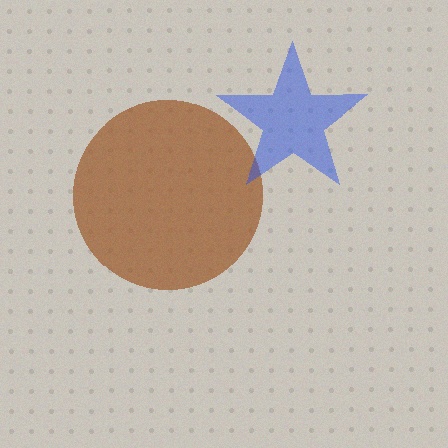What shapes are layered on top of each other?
The layered shapes are: a brown circle, a blue star.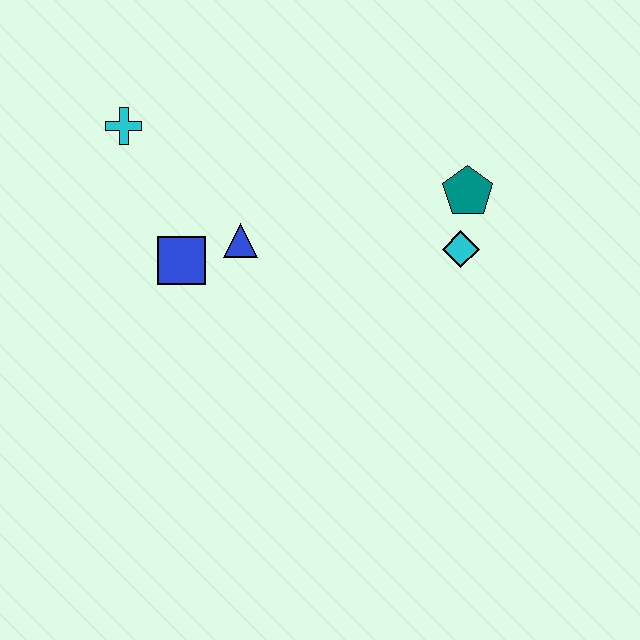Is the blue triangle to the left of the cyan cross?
No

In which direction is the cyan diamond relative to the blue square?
The cyan diamond is to the right of the blue square.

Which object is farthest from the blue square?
The teal pentagon is farthest from the blue square.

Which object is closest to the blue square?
The blue triangle is closest to the blue square.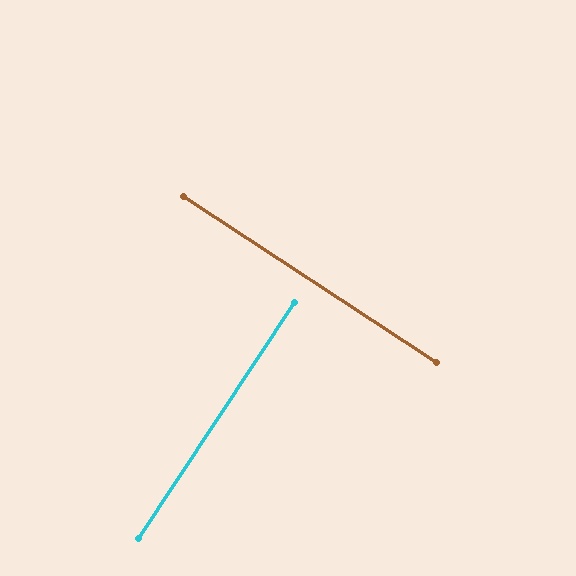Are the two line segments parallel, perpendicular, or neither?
Perpendicular — they meet at approximately 90°.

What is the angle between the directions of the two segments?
Approximately 90 degrees.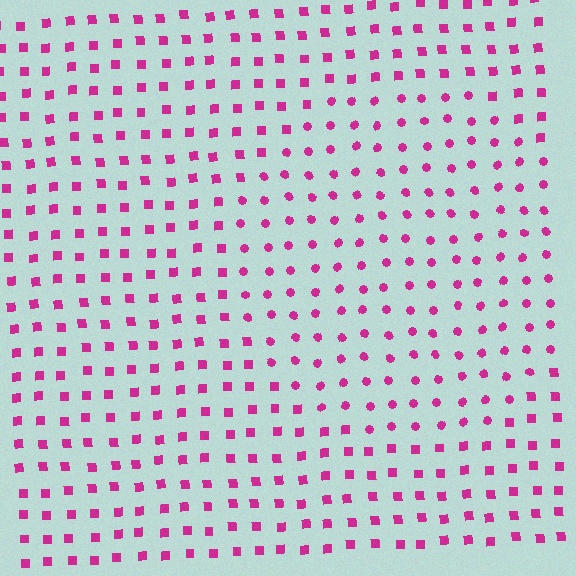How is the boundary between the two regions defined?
The boundary is defined by a change in element shape: circles inside vs. squares outside. All elements share the same color and spacing.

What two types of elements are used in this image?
The image uses circles inside the circle region and squares outside it.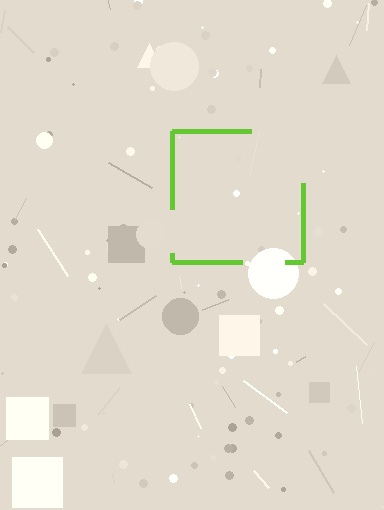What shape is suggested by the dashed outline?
The dashed outline suggests a square.